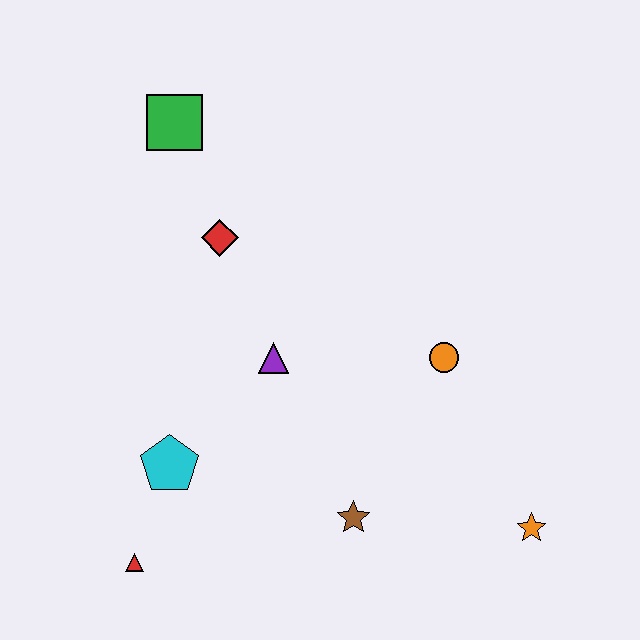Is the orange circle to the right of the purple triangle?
Yes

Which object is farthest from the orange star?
The green square is farthest from the orange star.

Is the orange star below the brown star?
Yes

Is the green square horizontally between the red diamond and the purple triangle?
No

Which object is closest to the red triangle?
The cyan pentagon is closest to the red triangle.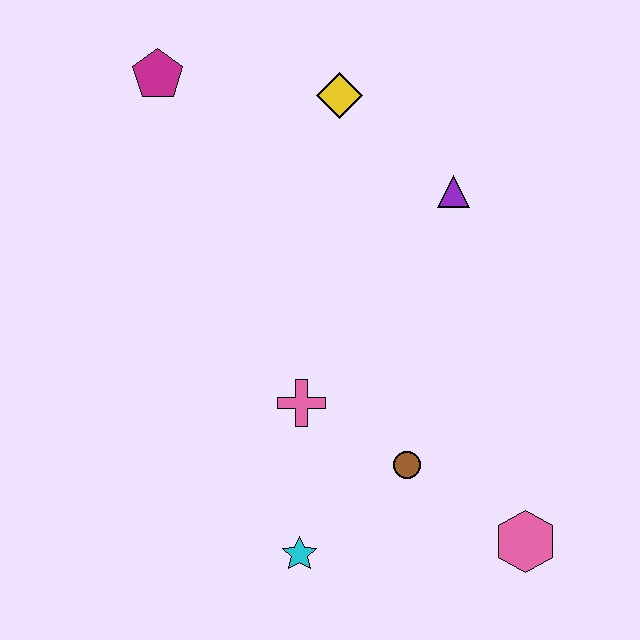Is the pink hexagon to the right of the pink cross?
Yes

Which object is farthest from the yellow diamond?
The pink hexagon is farthest from the yellow diamond.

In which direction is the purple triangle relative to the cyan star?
The purple triangle is above the cyan star.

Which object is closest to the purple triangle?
The yellow diamond is closest to the purple triangle.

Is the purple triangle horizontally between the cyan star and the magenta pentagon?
No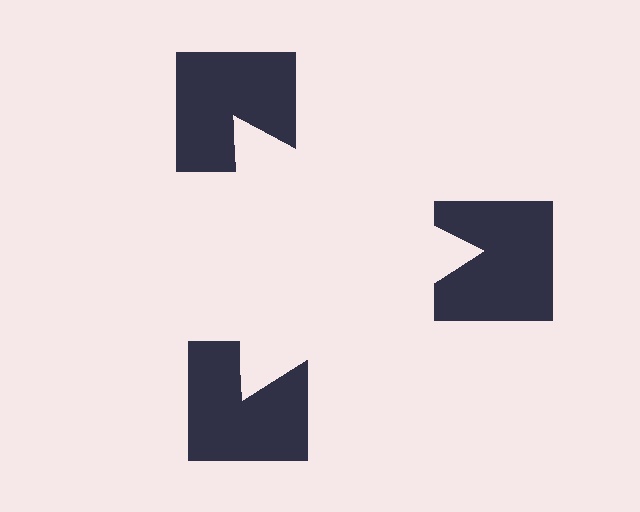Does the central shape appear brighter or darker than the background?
It typically appears slightly brighter than the background, even though no actual brightness change is drawn.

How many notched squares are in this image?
There are 3 — one at each vertex of the illusory triangle.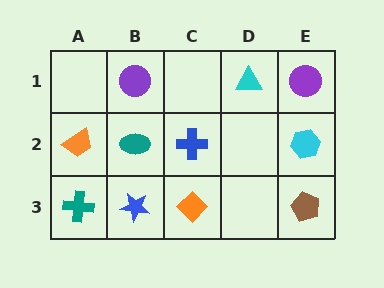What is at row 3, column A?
A teal cross.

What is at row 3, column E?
A brown pentagon.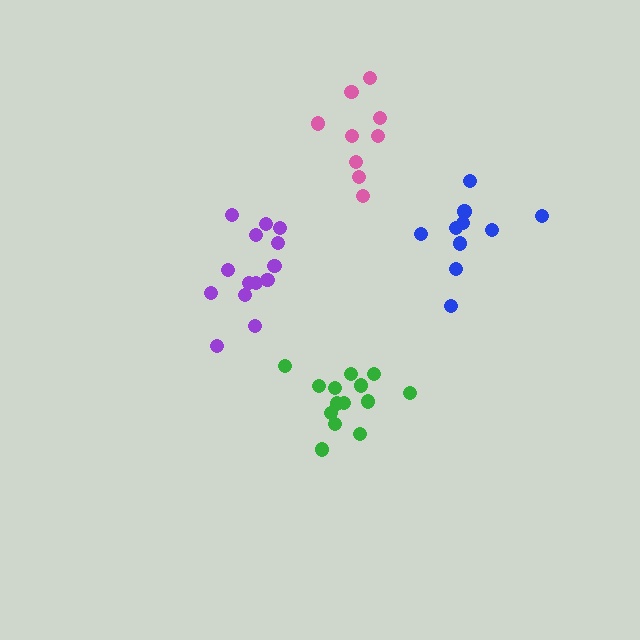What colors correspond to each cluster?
The clusters are colored: green, blue, purple, pink.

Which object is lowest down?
The green cluster is bottommost.